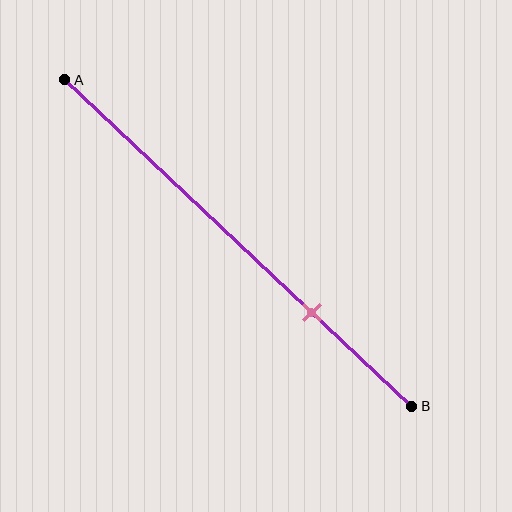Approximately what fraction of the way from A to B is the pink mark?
The pink mark is approximately 70% of the way from A to B.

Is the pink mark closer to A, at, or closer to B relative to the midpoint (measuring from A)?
The pink mark is closer to point B than the midpoint of segment AB.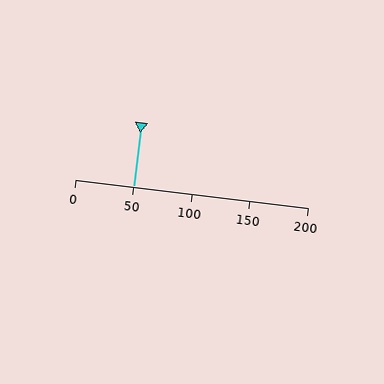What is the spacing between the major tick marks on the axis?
The major ticks are spaced 50 apart.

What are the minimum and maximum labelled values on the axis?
The axis runs from 0 to 200.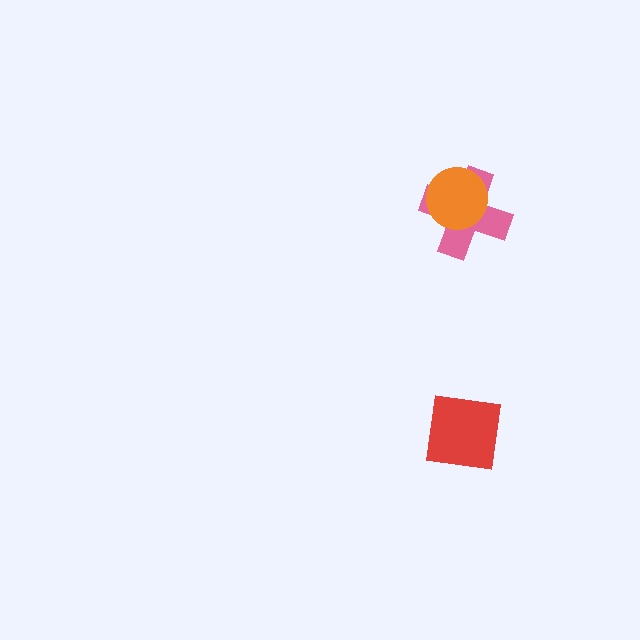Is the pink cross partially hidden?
Yes, it is partially covered by another shape.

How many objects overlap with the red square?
0 objects overlap with the red square.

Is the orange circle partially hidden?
No, no other shape covers it.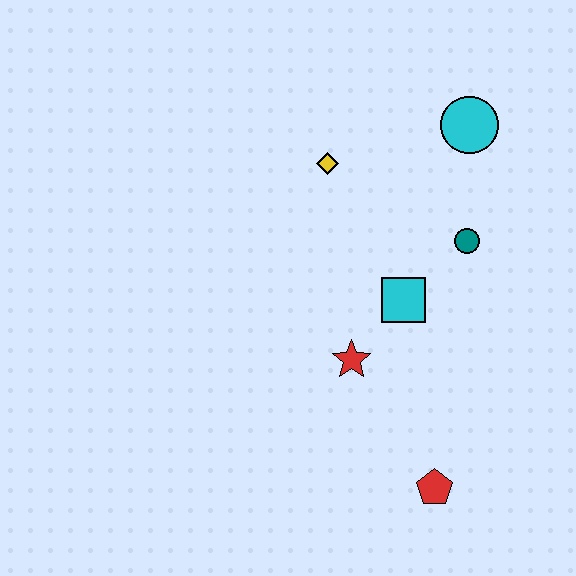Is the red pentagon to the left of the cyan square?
No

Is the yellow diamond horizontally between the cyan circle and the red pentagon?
No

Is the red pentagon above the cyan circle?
No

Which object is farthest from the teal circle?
The red pentagon is farthest from the teal circle.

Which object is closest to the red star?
The cyan square is closest to the red star.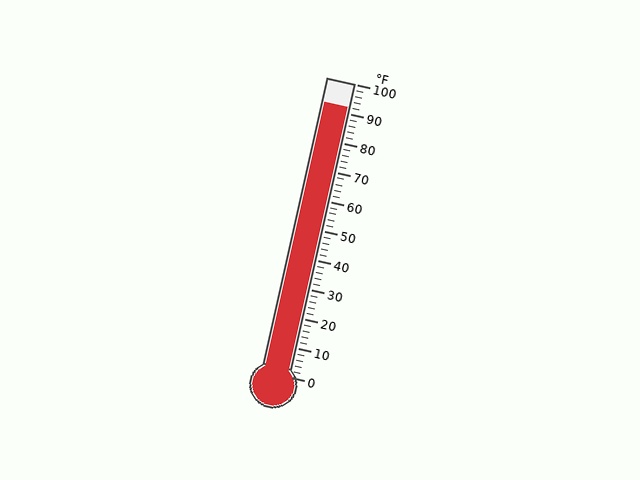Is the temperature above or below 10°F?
The temperature is above 10°F.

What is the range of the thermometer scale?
The thermometer scale ranges from 0°F to 100°F.